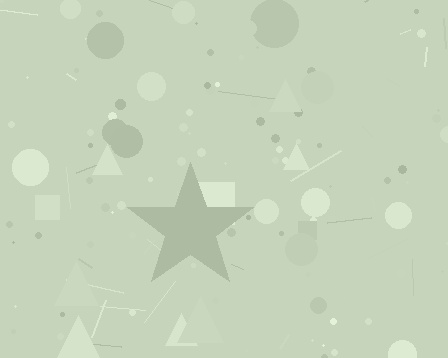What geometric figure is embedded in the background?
A star is embedded in the background.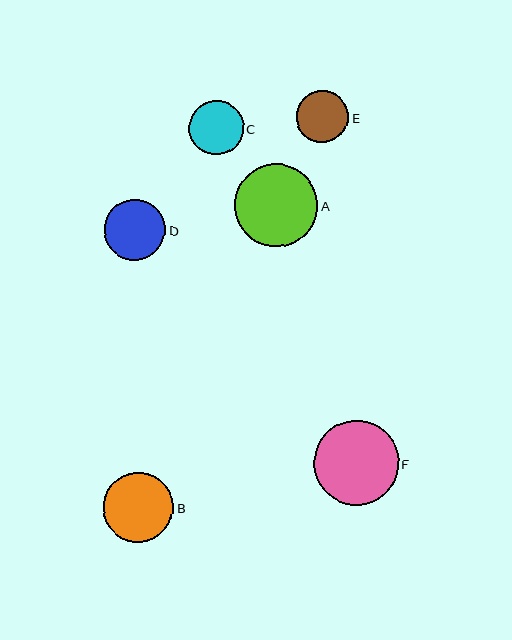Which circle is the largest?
Circle F is the largest with a size of approximately 85 pixels.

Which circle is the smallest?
Circle E is the smallest with a size of approximately 52 pixels.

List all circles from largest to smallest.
From largest to smallest: F, A, B, D, C, E.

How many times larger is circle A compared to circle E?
Circle A is approximately 1.6 times the size of circle E.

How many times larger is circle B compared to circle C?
Circle B is approximately 1.3 times the size of circle C.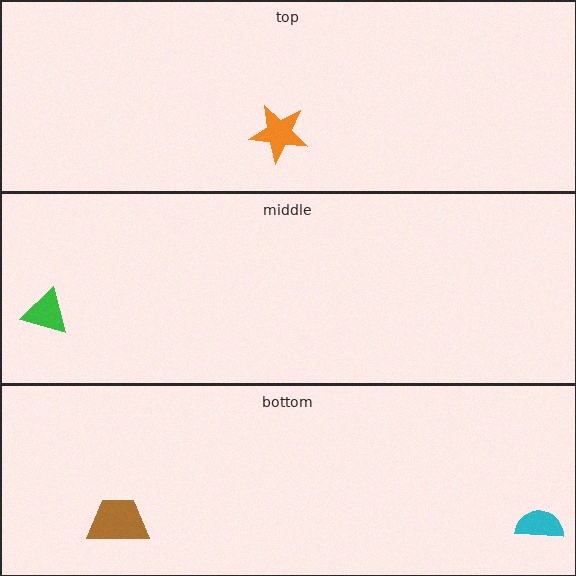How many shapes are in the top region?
1.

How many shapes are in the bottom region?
2.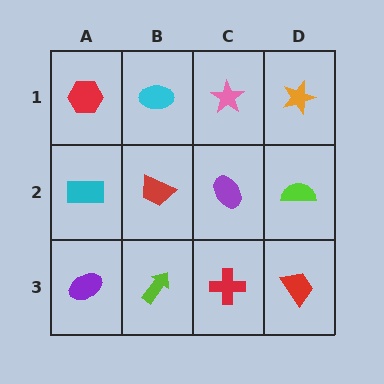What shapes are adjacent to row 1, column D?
A lime semicircle (row 2, column D), a pink star (row 1, column C).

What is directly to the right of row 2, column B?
A purple ellipse.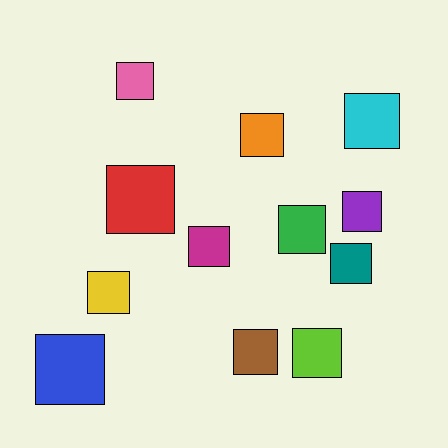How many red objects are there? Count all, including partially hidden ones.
There is 1 red object.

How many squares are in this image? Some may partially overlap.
There are 12 squares.